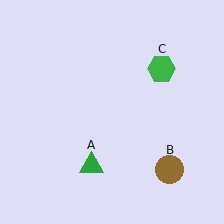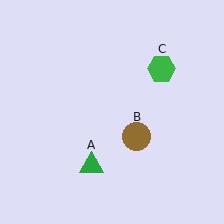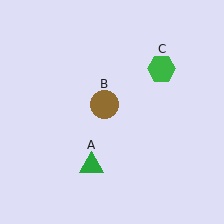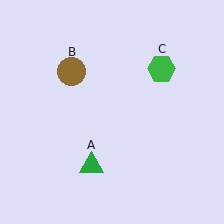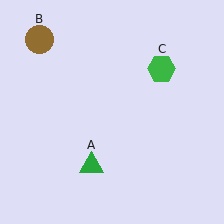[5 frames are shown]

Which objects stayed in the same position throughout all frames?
Green triangle (object A) and green hexagon (object C) remained stationary.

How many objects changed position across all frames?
1 object changed position: brown circle (object B).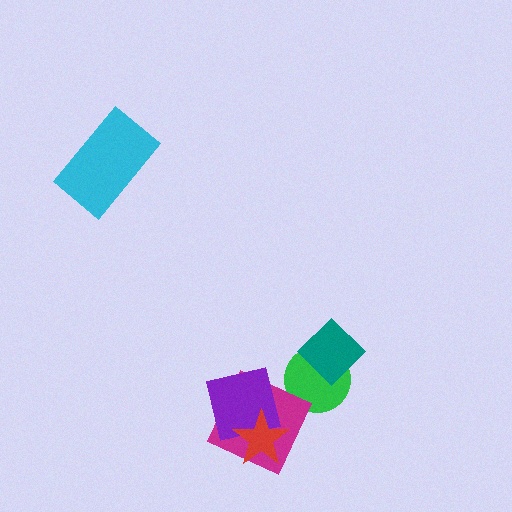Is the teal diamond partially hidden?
No, no other shape covers it.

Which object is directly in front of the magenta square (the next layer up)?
The purple square is directly in front of the magenta square.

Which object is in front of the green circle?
The teal diamond is in front of the green circle.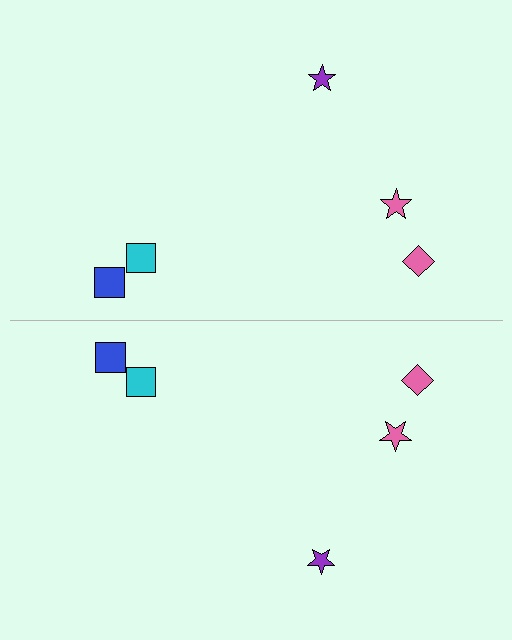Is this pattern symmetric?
Yes, this pattern has bilateral (reflection) symmetry.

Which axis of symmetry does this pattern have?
The pattern has a horizontal axis of symmetry running through the center of the image.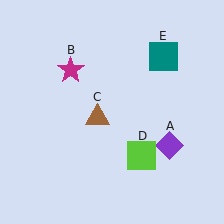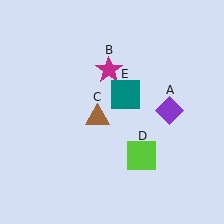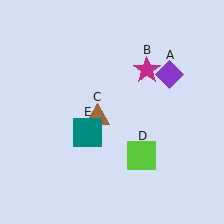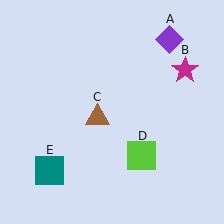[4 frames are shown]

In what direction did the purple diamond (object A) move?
The purple diamond (object A) moved up.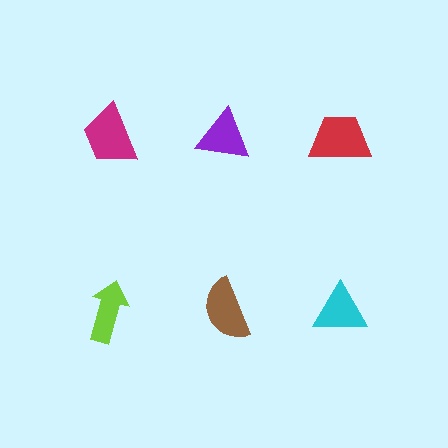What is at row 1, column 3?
A red trapezoid.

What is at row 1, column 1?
A magenta trapezoid.